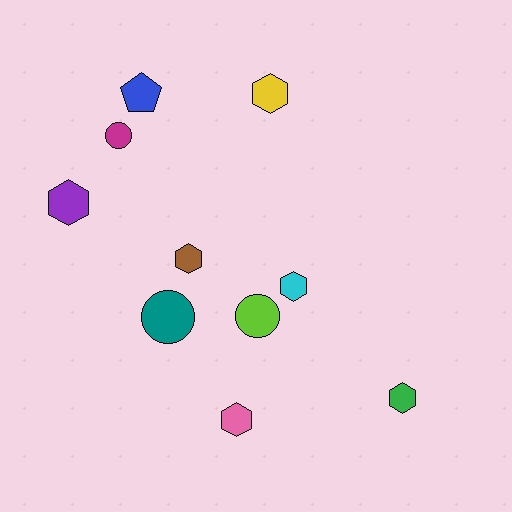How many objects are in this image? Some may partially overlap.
There are 10 objects.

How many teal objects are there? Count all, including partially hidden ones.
There is 1 teal object.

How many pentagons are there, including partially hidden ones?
There is 1 pentagon.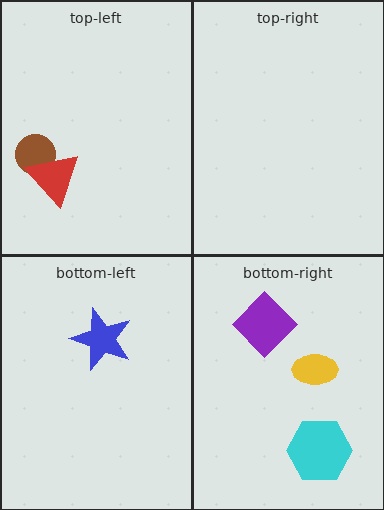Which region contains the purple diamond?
The bottom-right region.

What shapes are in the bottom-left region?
The blue star.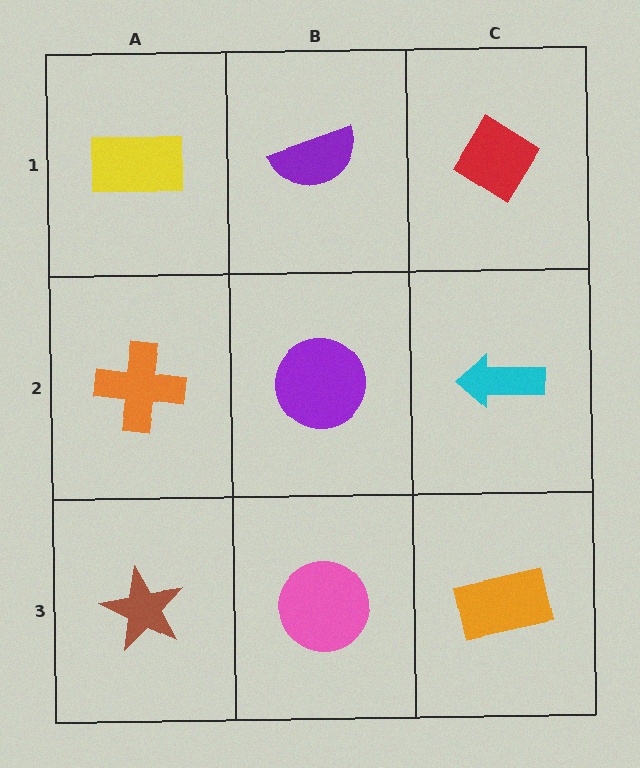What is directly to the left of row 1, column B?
A yellow rectangle.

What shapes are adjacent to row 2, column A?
A yellow rectangle (row 1, column A), a brown star (row 3, column A), a purple circle (row 2, column B).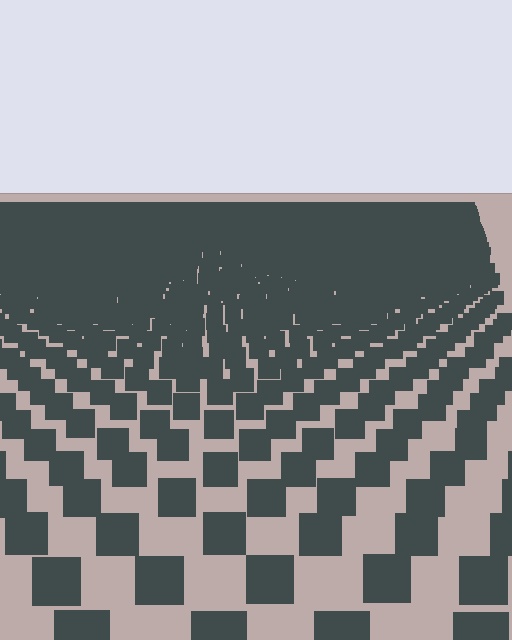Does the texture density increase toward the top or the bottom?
Density increases toward the top.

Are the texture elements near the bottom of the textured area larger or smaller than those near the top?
Larger. Near the bottom, elements are closer to the viewer and appear at a bigger on-screen size.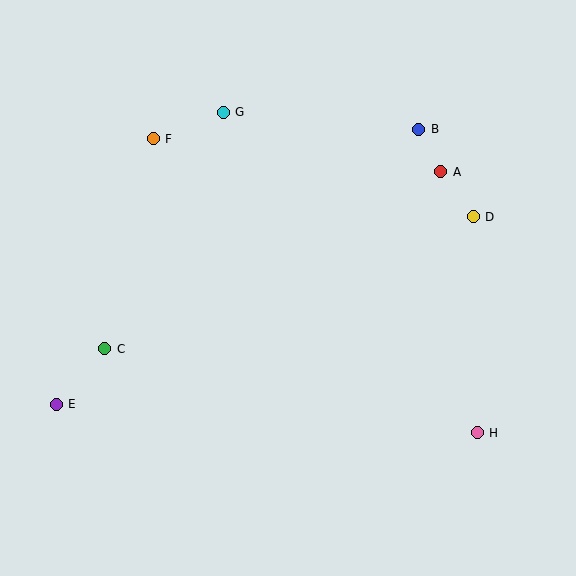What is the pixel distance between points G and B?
The distance between G and B is 196 pixels.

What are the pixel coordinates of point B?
Point B is at (419, 129).